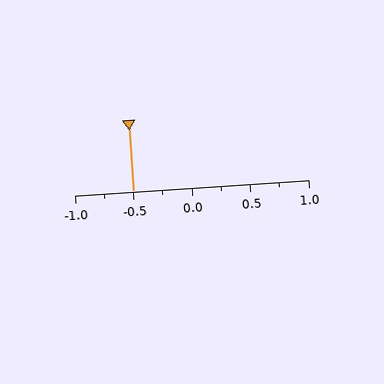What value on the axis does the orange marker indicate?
The marker indicates approximately -0.5.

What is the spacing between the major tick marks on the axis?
The major ticks are spaced 0.5 apart.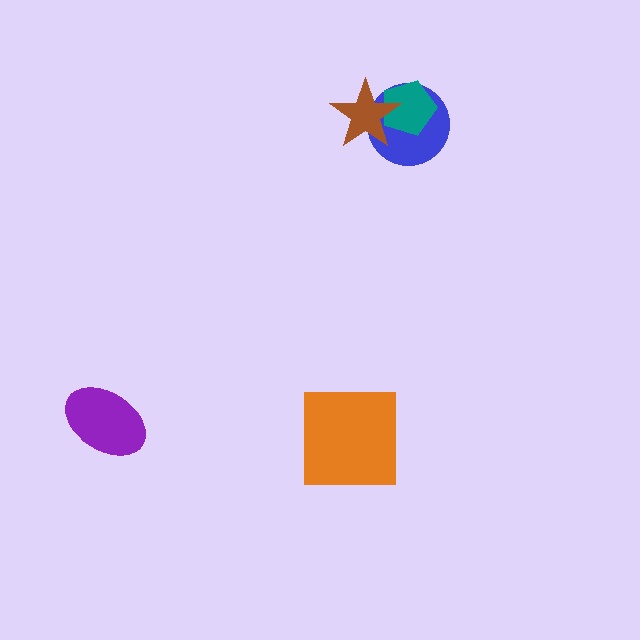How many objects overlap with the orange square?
0 objects overlap with the orange square.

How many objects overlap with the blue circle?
2 objects overlap with the blue circle.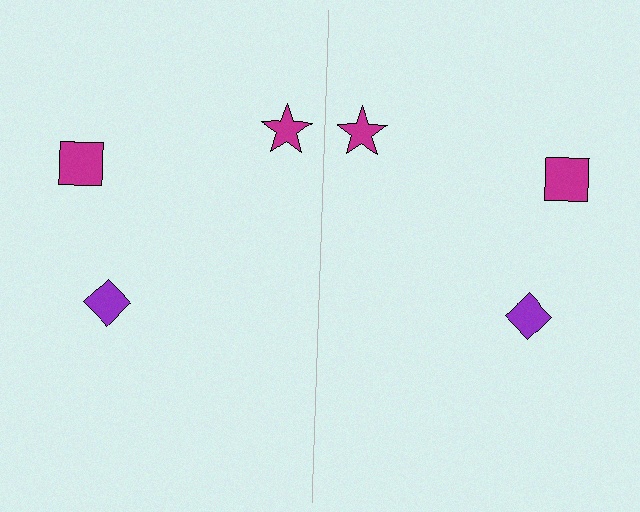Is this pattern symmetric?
Yes, this pattern has bilateral (reflection) symmetry.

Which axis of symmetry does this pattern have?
The pattern has a vertical axis of symmetry running through the center of the image.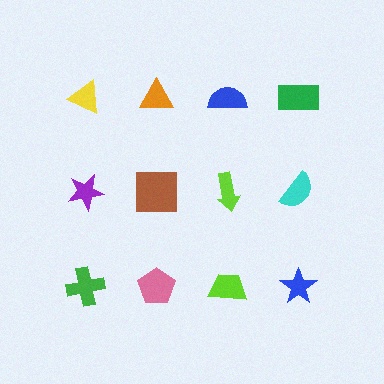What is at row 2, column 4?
A cyan semicircle.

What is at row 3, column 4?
A blue star.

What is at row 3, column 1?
A green cross.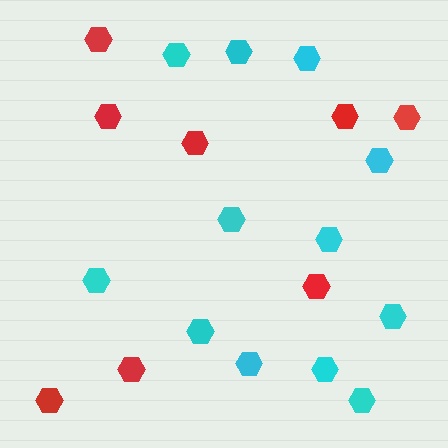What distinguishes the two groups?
There are 2 groups: one group of cyan hexagons (12) and one group of red hexagons (8).